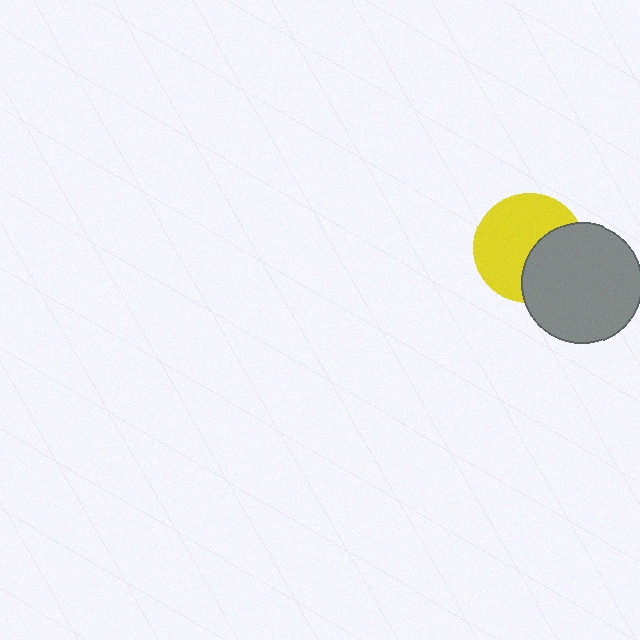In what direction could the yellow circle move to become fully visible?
The yellow circle could move left. That would shift it out from behind the gray circle entirely.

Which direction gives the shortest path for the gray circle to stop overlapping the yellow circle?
Moving right gives the shortest separation.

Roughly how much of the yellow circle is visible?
About half of it is visible (roughly 63%).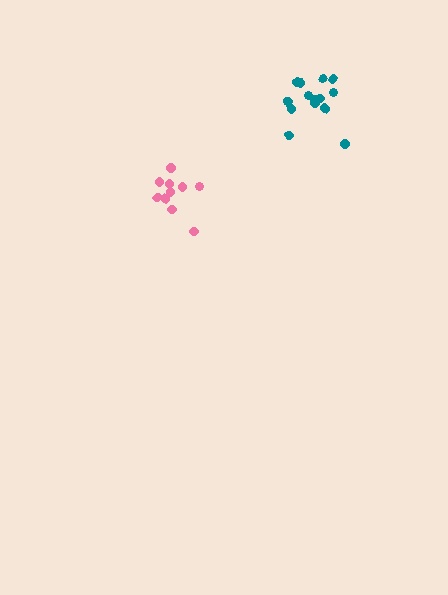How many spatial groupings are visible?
There are 2 spatial groupings.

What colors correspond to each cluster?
The clusters are colored: pink, teal.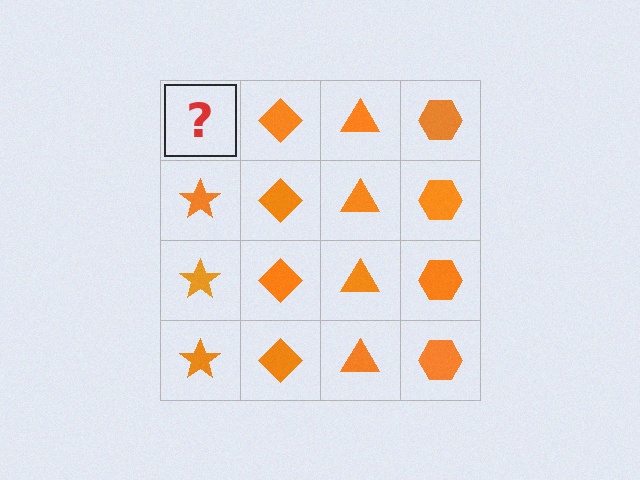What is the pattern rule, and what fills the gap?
The rule is that each column has a consistent shape. The gap should be filled with an orange star.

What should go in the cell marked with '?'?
The missing cell should contain an orange star.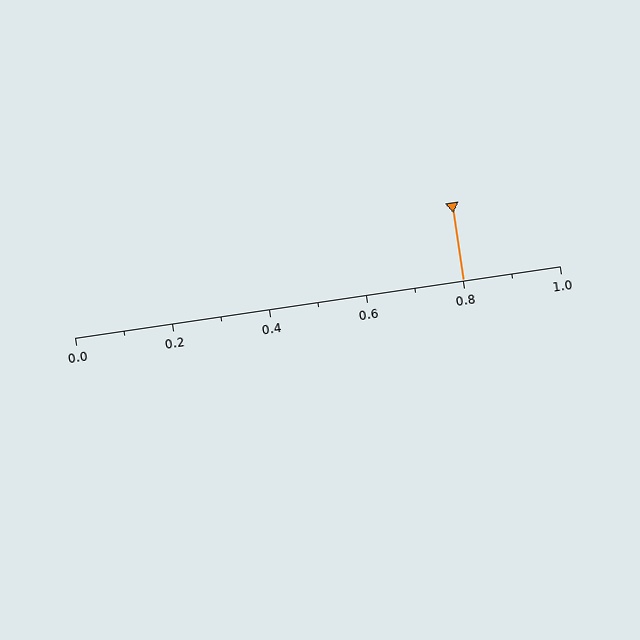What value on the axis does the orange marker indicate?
The marker indicates approximately 0.8.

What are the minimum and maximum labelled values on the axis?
The axis runs from 0.0 to 1.0.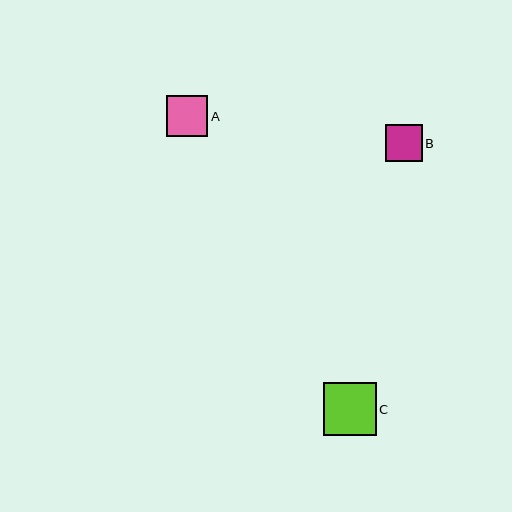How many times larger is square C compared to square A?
Square C is approximately 1.3 times the size of square A.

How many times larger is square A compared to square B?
Square A is approximately 1.1 times the size of square B.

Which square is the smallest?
Square B is the smallest with a size of approximately 37 pixels.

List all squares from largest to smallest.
From largest to smallest: C, A, B.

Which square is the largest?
Square C is the largest with a size of approximately 52 pixels.